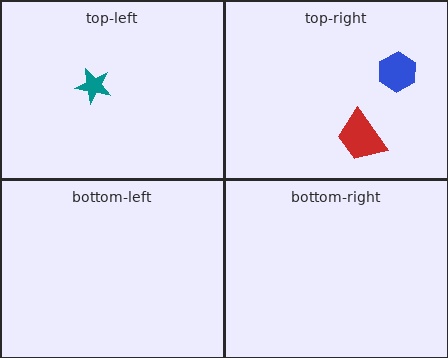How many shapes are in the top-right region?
2.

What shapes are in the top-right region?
The red trapezoid, the blue hexagon.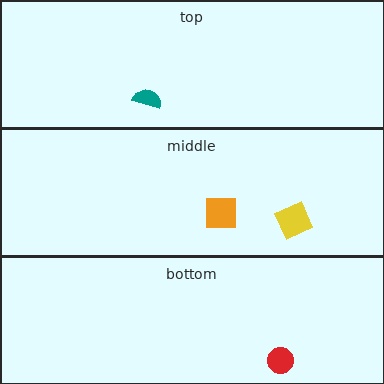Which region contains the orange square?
The middle region.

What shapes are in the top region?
The teal semicircle.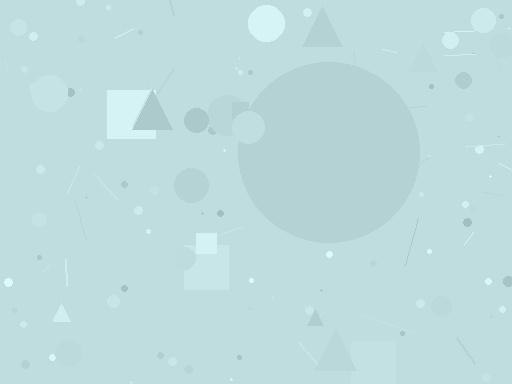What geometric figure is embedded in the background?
A circle is embedded in the background.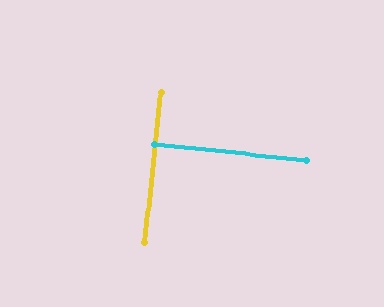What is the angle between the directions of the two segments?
Approximately 90 degrees.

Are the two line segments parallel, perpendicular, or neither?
Perpendicular — they meet at approximately 90°.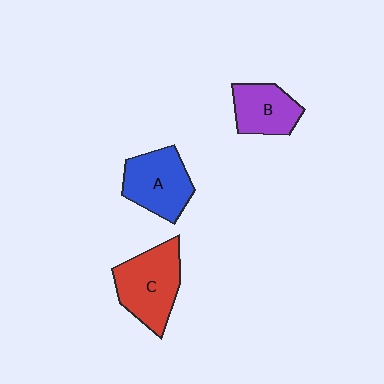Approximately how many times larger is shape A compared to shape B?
Approximately 1.3 times.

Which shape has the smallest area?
Shape B (purple).